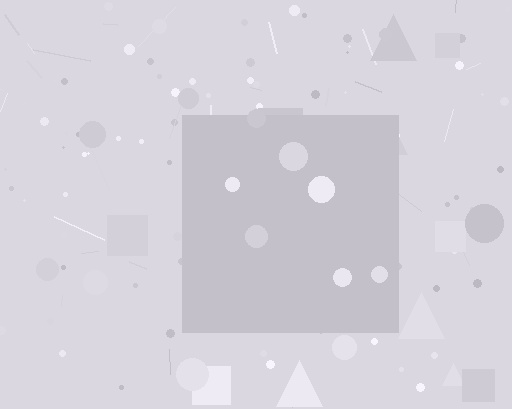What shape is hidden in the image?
A square is hidden in the image.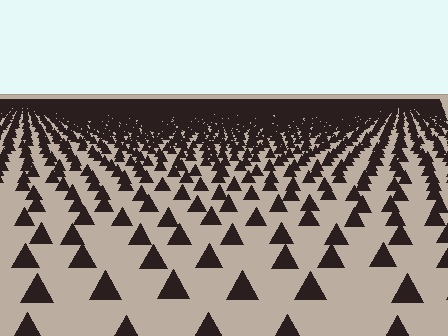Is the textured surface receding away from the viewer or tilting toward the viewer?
The surface is receding away from the viewer. Texture elements get smaller and denser toward the top.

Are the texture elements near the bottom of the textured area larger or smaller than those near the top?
Larger. Near the bottom, elements are closer to the viewer and appear at a bigger on-screen size.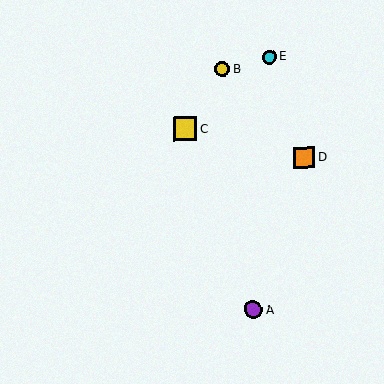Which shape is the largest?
The yellow square (labeled C) is the largest.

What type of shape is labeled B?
Shape B is a yellow circle.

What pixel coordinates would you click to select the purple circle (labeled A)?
Click at (253, 310) to select the purple circle A.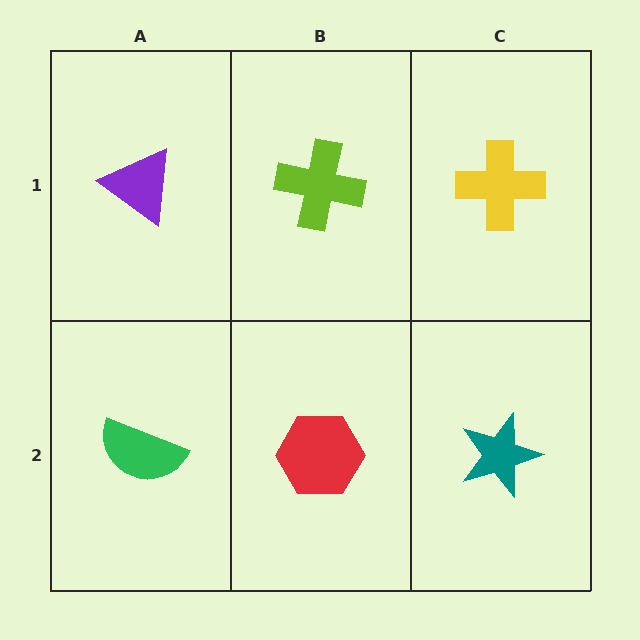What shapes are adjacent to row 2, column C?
A yellow cross (row 1, column C), a red hexagon (row 2, column B).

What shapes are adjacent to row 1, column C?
A teal star (row 2, column C), a lime cross (row 1, column B).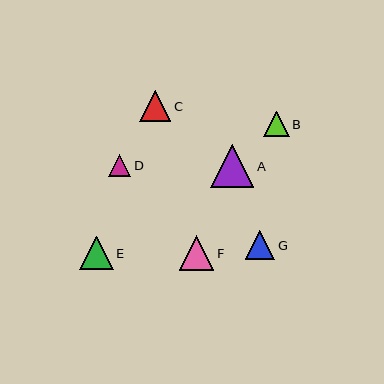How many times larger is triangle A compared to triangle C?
Triangle A is approximately 1.4 times the size of triangle C.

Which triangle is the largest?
Triangle A is the largest with a size of approximately 43 pixels.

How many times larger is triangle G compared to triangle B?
Triangle G is approximately 1.2 times the size of triangle B.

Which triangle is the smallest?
Triangle D is the smallest with a size of approximately 22 pixels.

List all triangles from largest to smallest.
From largest to smallest: A, F, E, C, G, B, D.